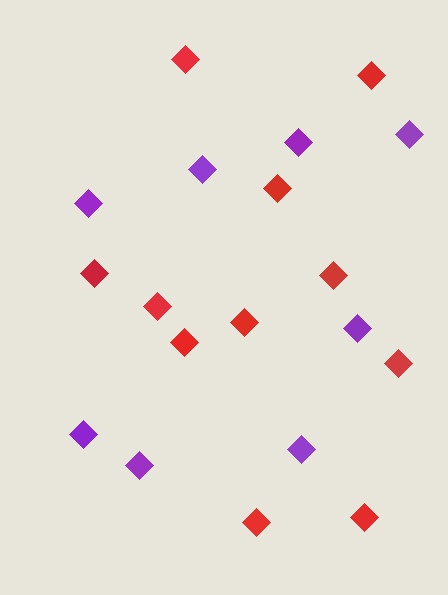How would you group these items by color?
There are 2 groups: one group of red diamonds (11) and one group of purple diamonds (8).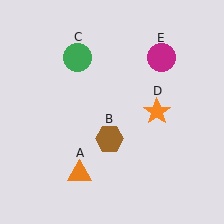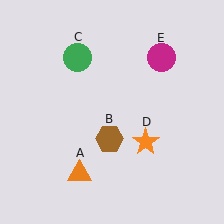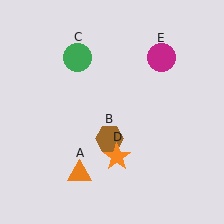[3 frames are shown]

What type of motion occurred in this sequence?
The orange star (object D) rotated clockwise around the center of the scene.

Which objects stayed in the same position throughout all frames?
Orange triangle (object A) and brown hexagon (object B) and green circle (object C) and magenta circle (object E) remained stationary.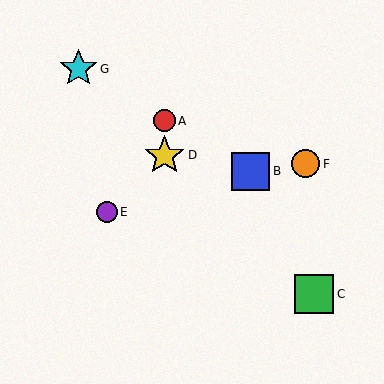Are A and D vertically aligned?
Yes, both are at x≈165.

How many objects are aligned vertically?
2 objects (A, D) are aligned vertically.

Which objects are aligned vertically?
Objects A, D are aligned vertically.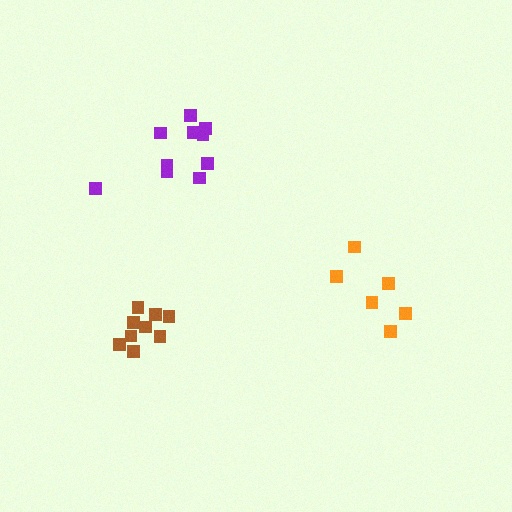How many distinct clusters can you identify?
There are 3 distinct clusters.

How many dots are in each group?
Group 1: 10 dots, Group 2: 9 dots, Group 3: 6 dots (25 total).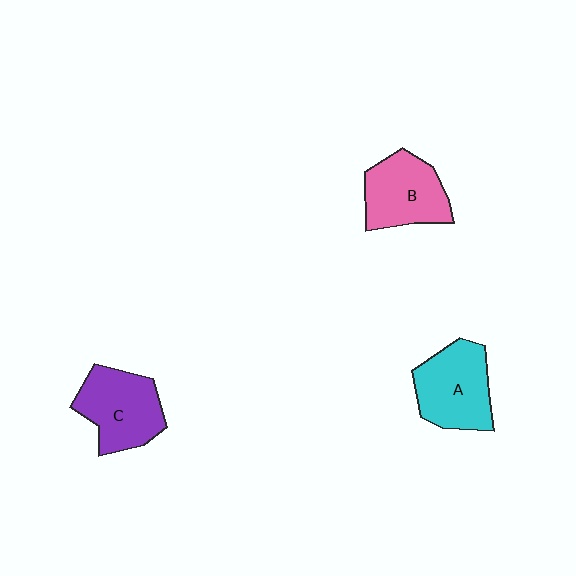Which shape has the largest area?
Shape A (cyan).